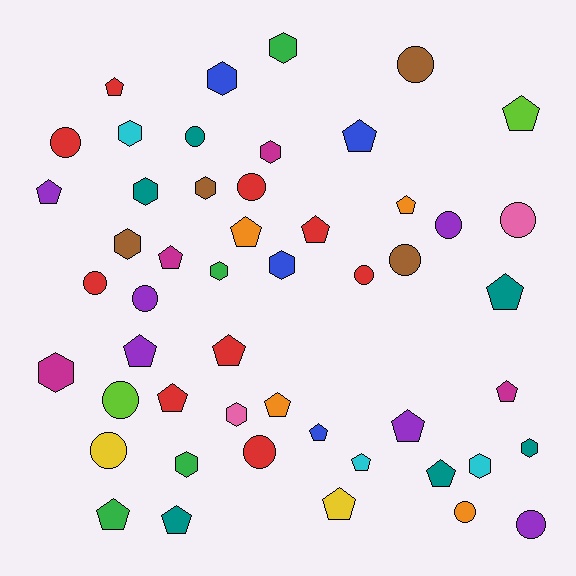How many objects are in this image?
There are 50 objects.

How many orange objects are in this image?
There are 4 orange objects.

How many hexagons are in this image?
There are 14 hexagons.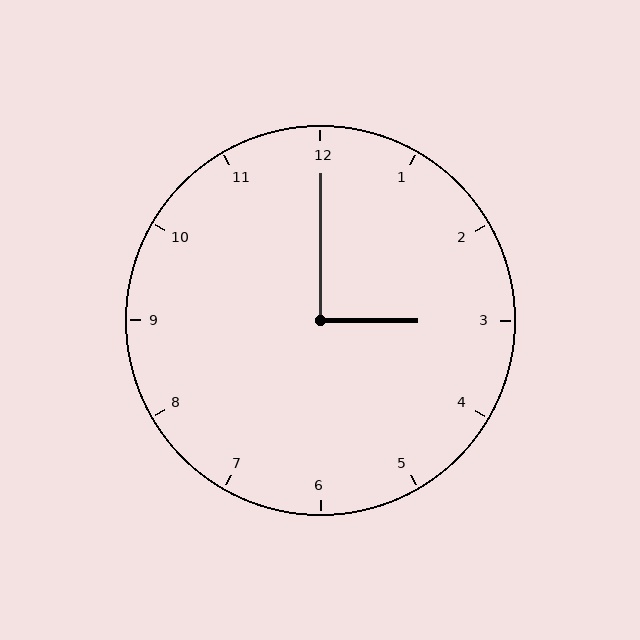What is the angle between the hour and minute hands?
Approximately 90 degrees.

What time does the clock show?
3:00.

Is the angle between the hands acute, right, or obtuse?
It is right.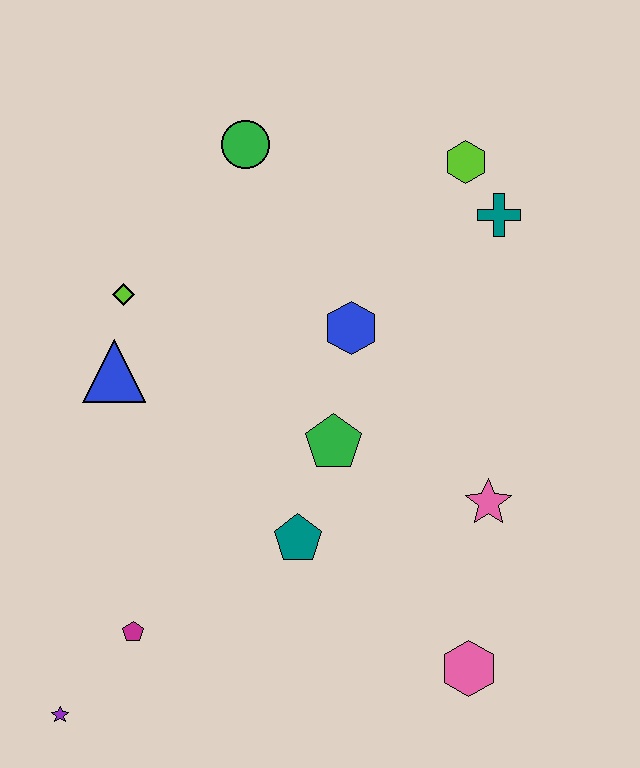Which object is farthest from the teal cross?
The purple star is farthest from the teal cross.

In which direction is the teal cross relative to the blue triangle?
The teal cross is to the right of the blue triangle.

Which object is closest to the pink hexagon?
The pink star is closest to the pink hexagon.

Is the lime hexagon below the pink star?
No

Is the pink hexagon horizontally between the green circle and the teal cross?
Yes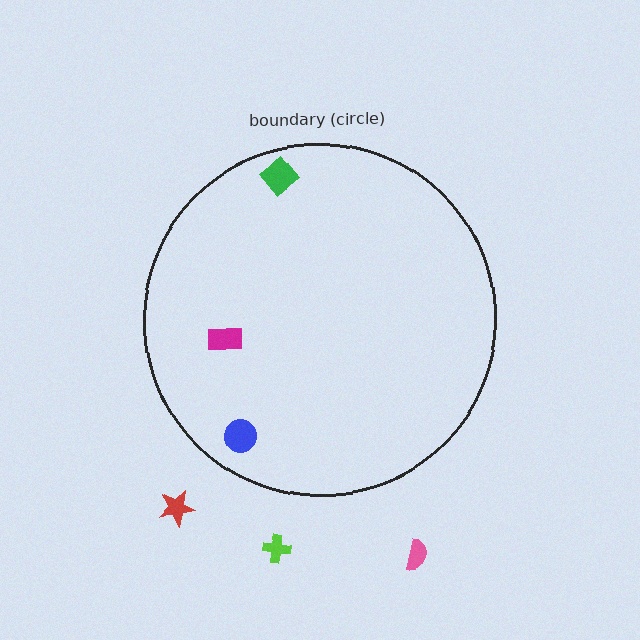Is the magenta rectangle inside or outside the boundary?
Inside.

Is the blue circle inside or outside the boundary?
Inside.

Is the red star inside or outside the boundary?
Outside.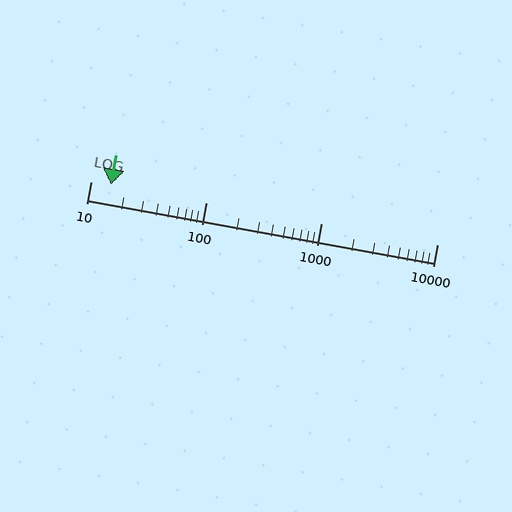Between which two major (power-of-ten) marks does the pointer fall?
The pointer is between 10 and 100.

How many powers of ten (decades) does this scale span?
The scale spans 3 decades, from 10 to 10000.